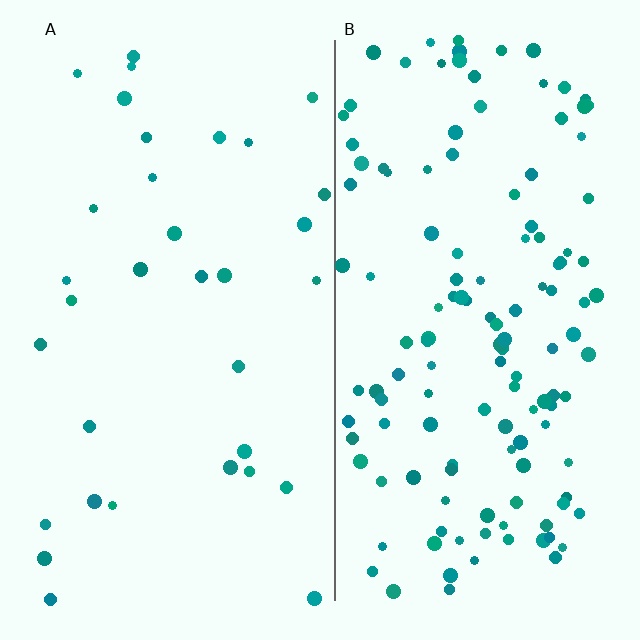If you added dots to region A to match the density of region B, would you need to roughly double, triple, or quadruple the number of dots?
Approximately quadruple.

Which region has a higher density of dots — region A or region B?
B (the right).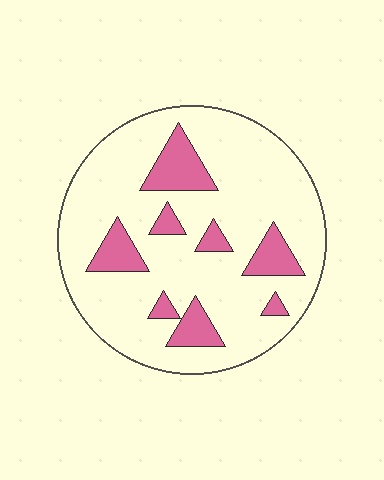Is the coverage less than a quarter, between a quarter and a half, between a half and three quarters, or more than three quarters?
Less than a quarter.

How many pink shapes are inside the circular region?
8.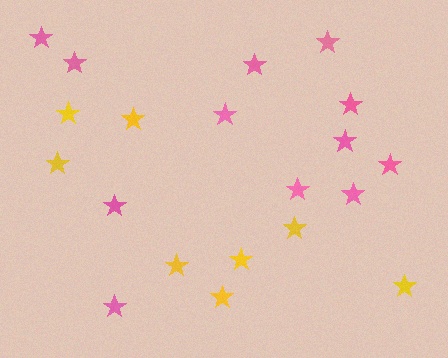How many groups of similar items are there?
There are 2 groups: one group of yellow stars (8) and one group of pink stars (12).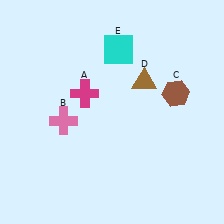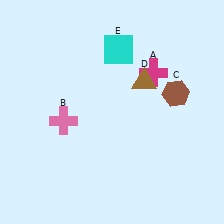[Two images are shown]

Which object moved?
The magenta cross (A) moved right.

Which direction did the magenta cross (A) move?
The magenta cross (A) moved right.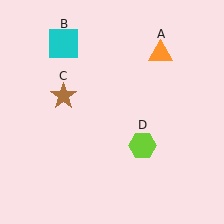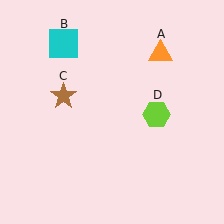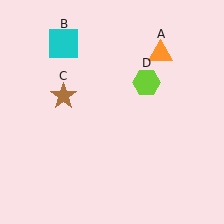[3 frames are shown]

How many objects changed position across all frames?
1 object changed position: lime hexagon (object D).